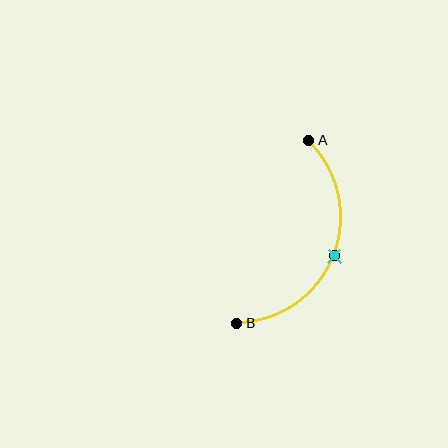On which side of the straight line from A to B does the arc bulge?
The arc bulges to the right of the straight line connecting A and B.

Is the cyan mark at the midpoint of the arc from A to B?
Yes. The cyan mark lies on the arc at equal arc-length from both A and B — it is the arc midpoint.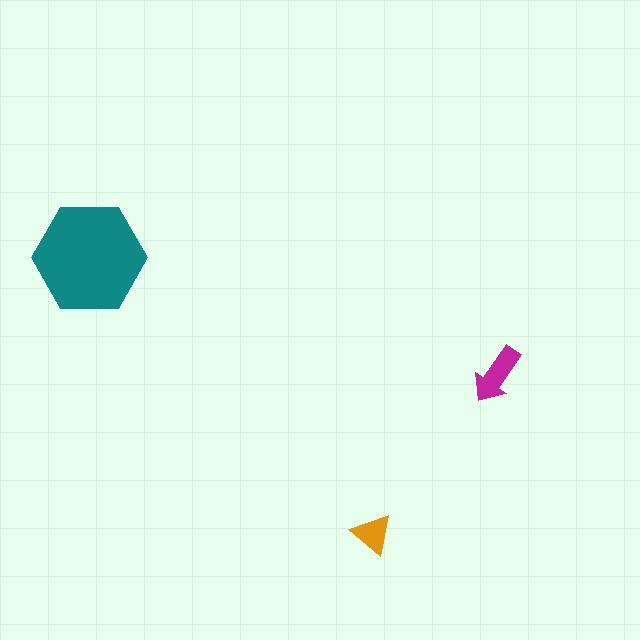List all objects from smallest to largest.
The orange triangle, the magenta arrow, the teal hexagon.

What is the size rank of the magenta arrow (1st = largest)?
2nd.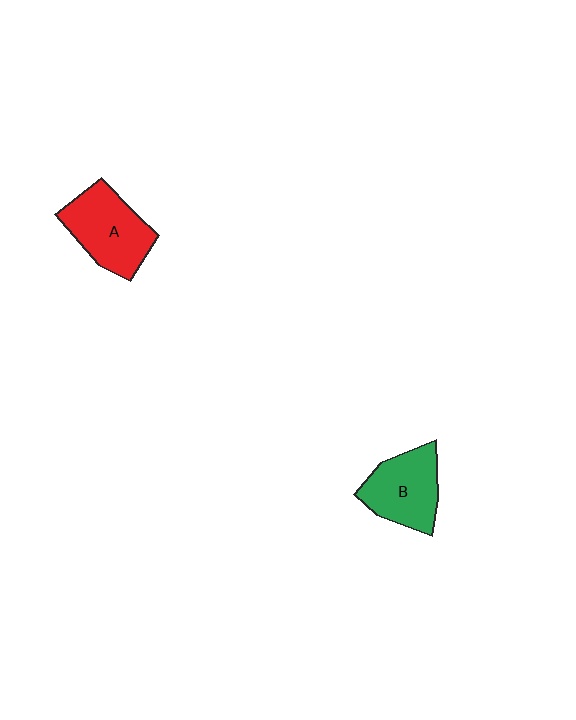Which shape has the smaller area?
Shape B (green).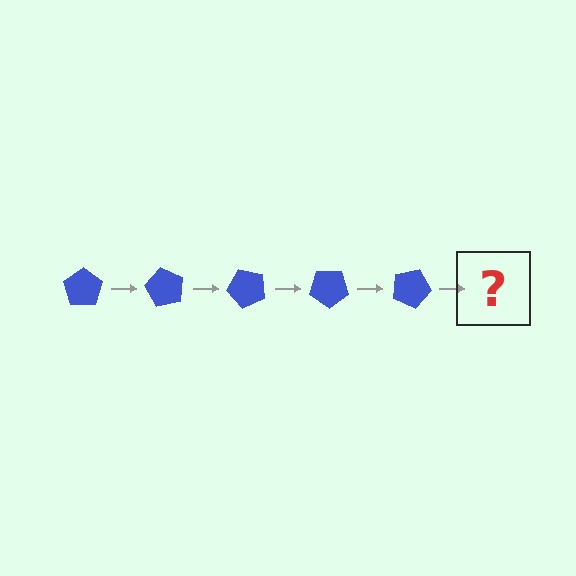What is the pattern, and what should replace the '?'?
The pattern is that the pentagon rotates 60 degrees each step. The '?' should be a blue pentagon rotated 300 degrees.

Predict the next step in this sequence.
The next step is a blue pentagon rotated 300 degrees.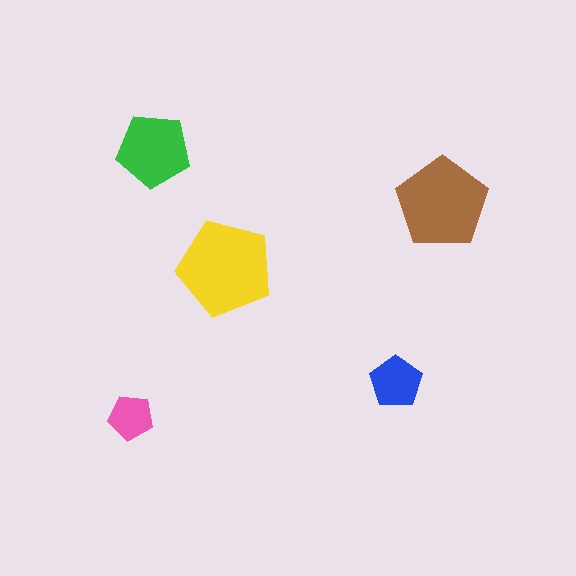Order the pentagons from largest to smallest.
the yellow one, the brown one, the green one, the blue one, the pink one.